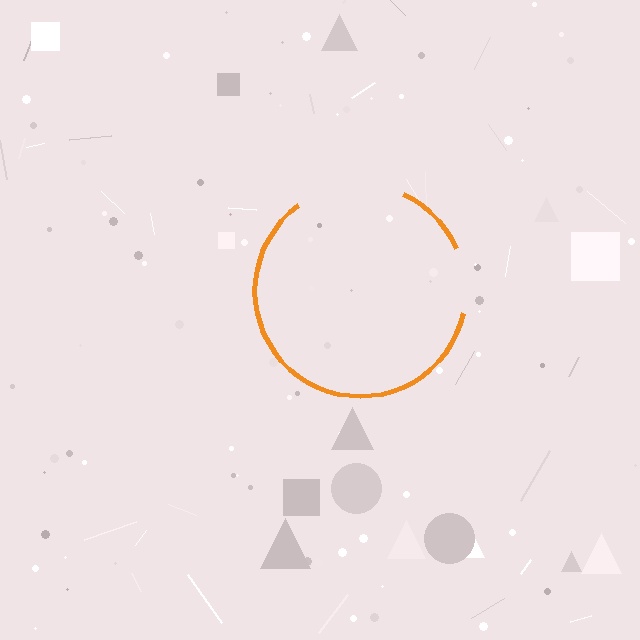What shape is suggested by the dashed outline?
The dashed outline suggests a circle.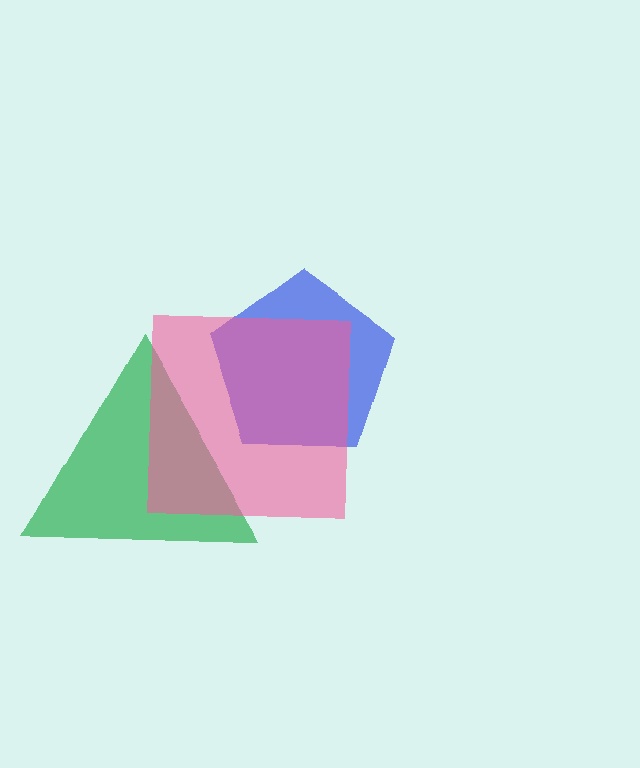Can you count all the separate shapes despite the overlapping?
Yes, there are 3 separate shapes.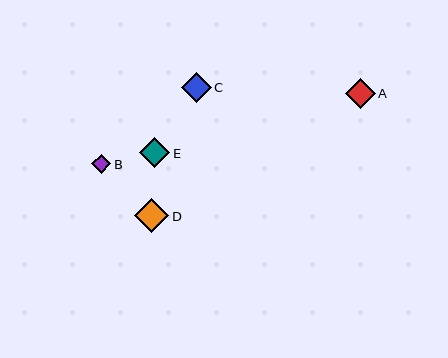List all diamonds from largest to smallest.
From largest to smallest: D, E, C, A, B.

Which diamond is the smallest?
Diamond B is the smallest with a size of approximately 19 pixels.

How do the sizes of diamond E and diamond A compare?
Diamond E and diamond A are approximately the same size.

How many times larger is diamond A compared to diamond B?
Diamond A is approximately 1.6 times the size of diamond B.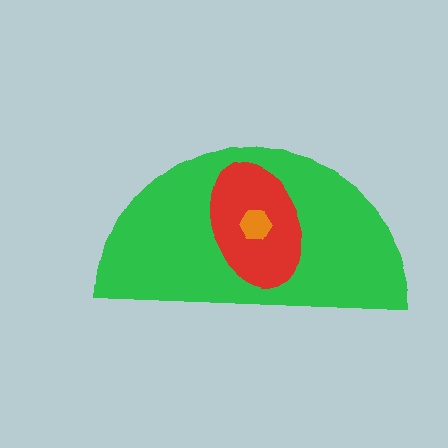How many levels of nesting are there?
3.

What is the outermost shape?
The green semicircle.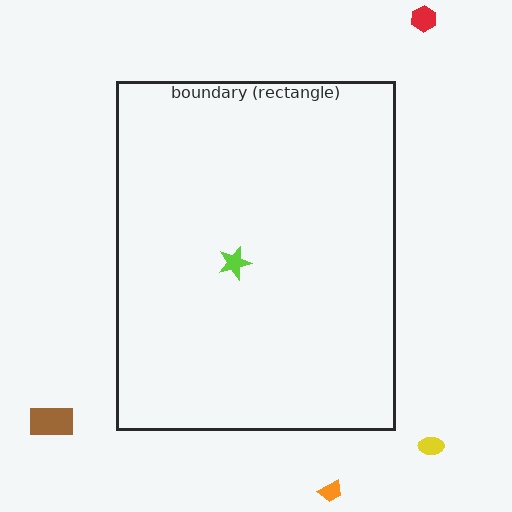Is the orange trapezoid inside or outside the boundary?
Outside.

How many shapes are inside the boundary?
1 inside, 4 outside.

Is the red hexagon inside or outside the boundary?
Outside.